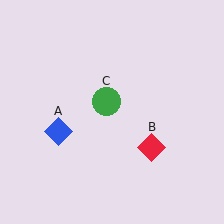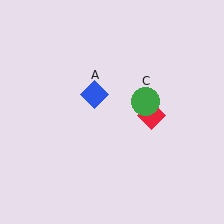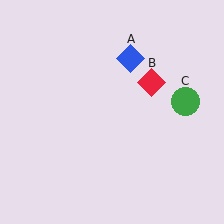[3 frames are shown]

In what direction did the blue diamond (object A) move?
The blue diamond (object A) moved up and to the right.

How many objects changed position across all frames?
3 objects changed position: blue diamond (object A), red diamond (object B), green circle (object C).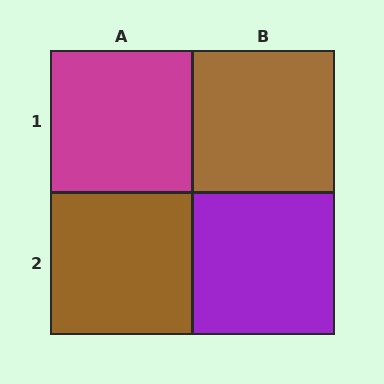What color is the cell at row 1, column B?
Brown.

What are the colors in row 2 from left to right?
Brown, purple.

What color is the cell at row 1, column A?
Magenta.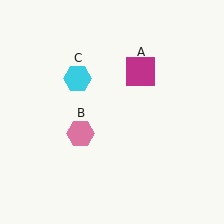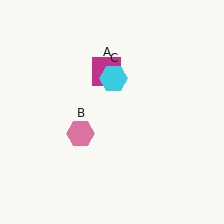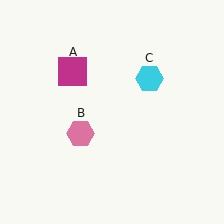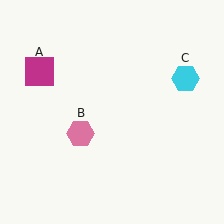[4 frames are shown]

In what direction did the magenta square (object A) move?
The magenta square (object A) moved left.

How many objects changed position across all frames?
2 objects changed position: magenta square (object A), cyan hexagon (object C).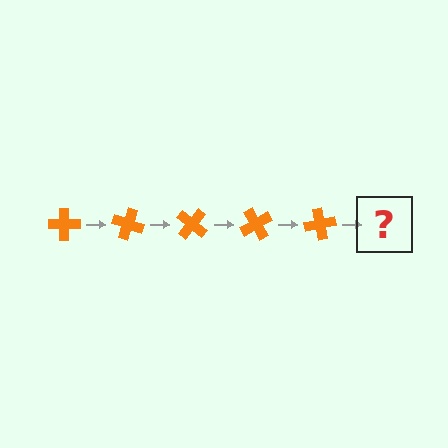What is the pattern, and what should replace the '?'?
The pattern is that the cross rotates 20 degrees each step. The '?' should be an orange cross rotated 100 degrees.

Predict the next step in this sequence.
The next step is an orange cross rotated 100 degrees.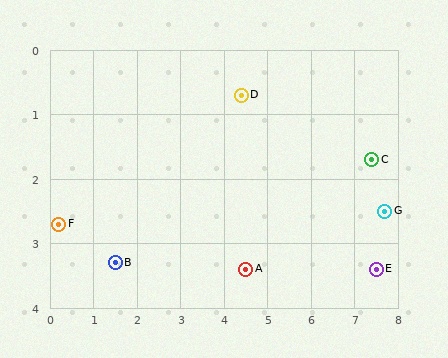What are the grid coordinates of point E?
Point E is at approximately (7.5, 3.4).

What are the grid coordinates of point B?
Point B is at approximately (1.5, 3.3).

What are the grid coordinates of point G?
Point G is at approximately (7.7, 2.5).